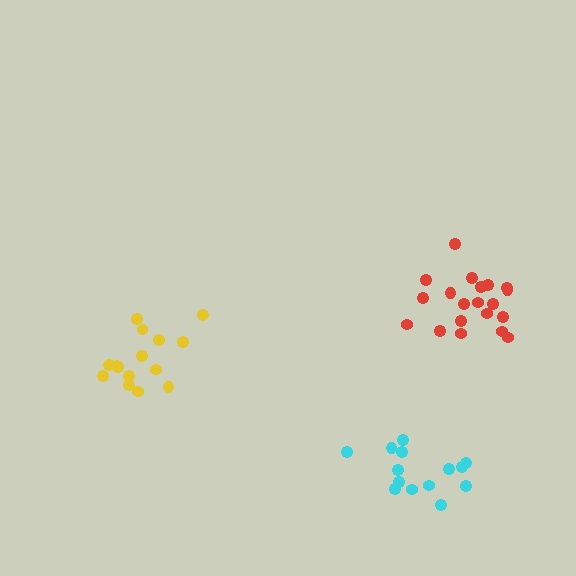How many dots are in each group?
Group 1: 20 dots, Group 2: 15 dots, Group 3: 14 dots (49 total).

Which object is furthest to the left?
The yellow cluster is leftmost.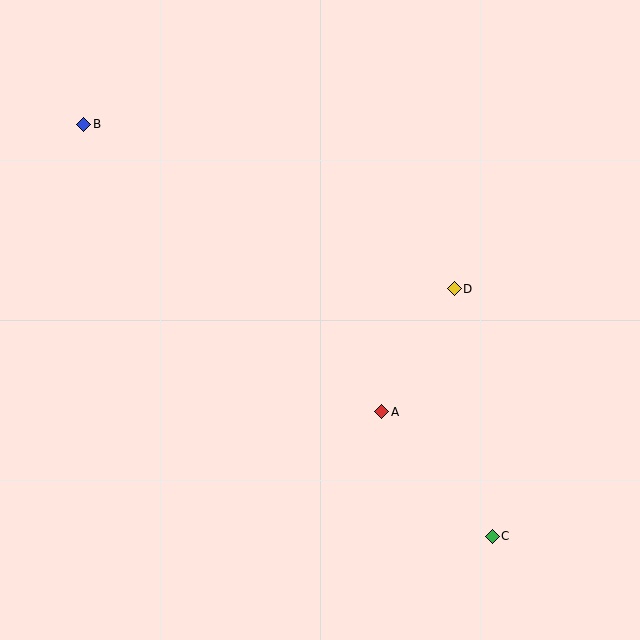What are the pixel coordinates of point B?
Point B is at (83, 125).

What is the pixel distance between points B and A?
The distance between B and A is 414 pixels.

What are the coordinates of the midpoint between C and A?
The midpoint between C and A is at (437, 474).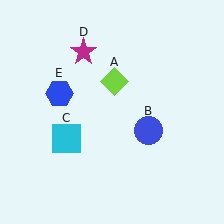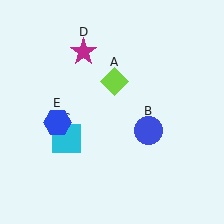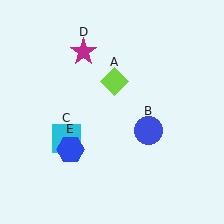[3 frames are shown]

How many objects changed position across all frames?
1 object changed position: blue hexagon (object E).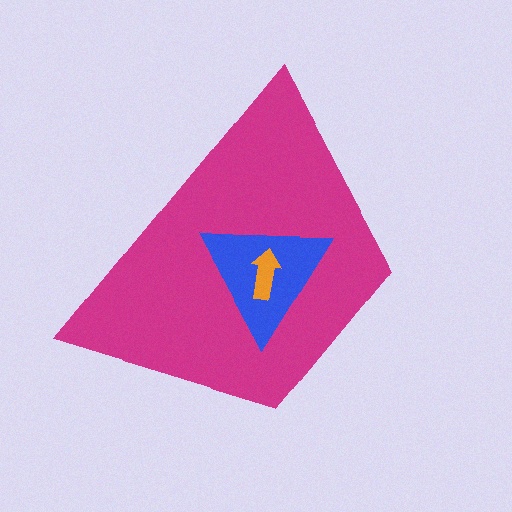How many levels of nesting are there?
3.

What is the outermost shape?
The magenta trapezoid.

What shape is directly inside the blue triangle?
The orange arrow.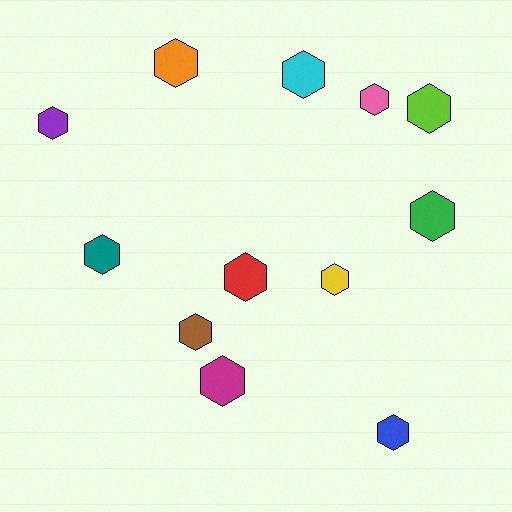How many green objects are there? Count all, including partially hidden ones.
There is 1 green object.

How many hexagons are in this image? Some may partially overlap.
There are 12 hexagons.